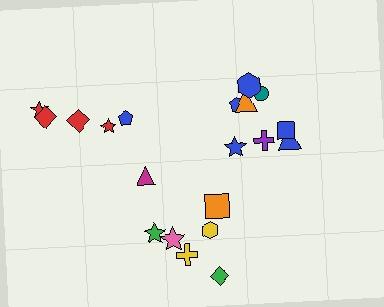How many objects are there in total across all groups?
There are 20 objects.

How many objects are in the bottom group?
There are 7 objects.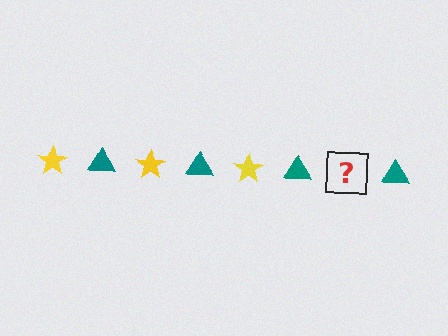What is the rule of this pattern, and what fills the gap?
The rule is that the pattern alternates between yellow star and teal triangle. The gap should be filled with a yellow star.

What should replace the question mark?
The question mark should be replaced with a yellow star.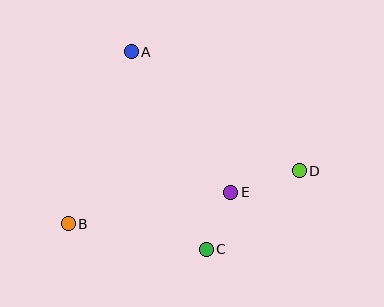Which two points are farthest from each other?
Points B and D are farthest from each other.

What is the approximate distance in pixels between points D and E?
The distance between D and E is approximately 72 pixels.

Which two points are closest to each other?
Points C and E are closest to each other.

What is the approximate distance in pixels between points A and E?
The distance between A and E is approximately 172 pixels.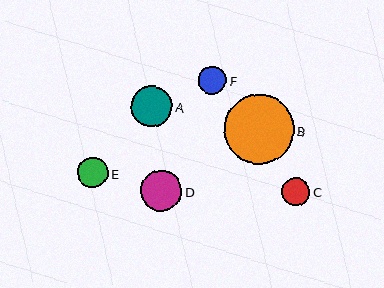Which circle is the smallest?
Circle F is the smallest with a size of approximately 28 pixels.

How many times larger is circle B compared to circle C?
Circle B is approximately 2.5 times the size of circle C.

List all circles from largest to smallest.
From largest to smallest: B, A, D, E, C, F.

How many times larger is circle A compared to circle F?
Circle A is approximately 1.5 times the size of circle F.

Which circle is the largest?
Circle B is the largest with a size of approximately 70 pixels.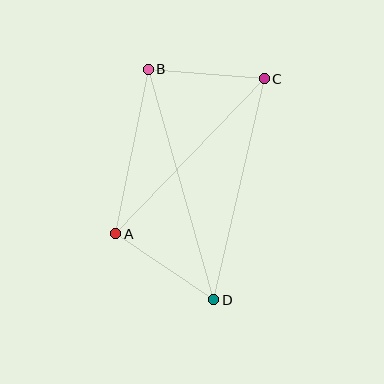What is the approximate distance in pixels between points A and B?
The distance between A and B is approximately 168 pixels.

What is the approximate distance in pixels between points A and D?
The distance between A and D is approximately 118 pixels.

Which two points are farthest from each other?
Points B and D are farthest from each other.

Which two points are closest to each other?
Points B and C are closest to each other.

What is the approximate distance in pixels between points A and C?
The distance between A and C is approximately 215 pixels.